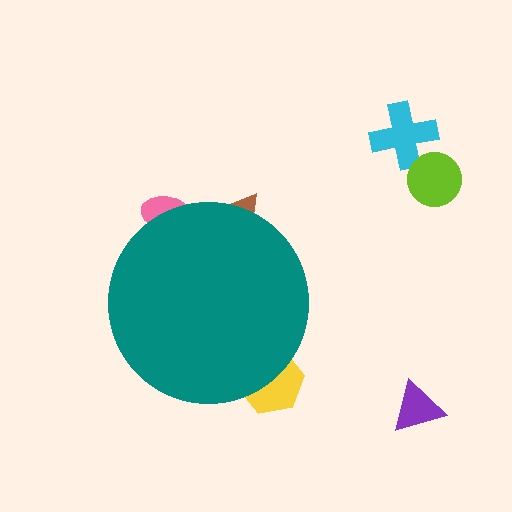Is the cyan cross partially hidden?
No, the cyan cross is fully visible.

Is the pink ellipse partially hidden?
Yes, the pink ellipse is partially hidden behind the teal circle.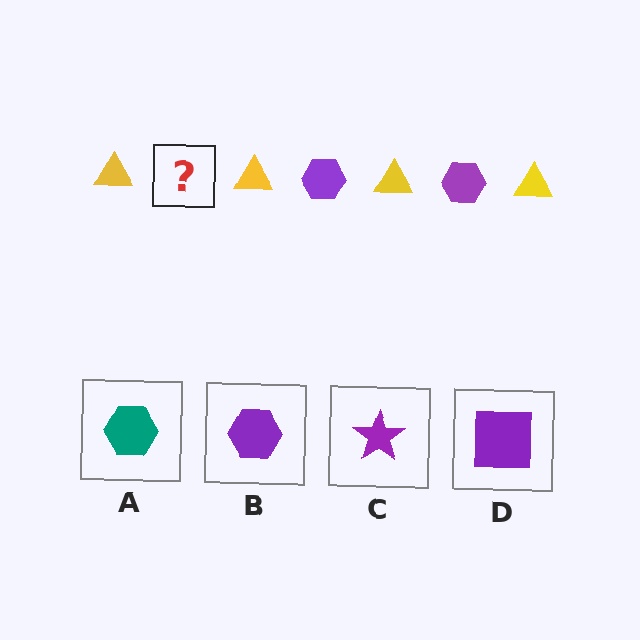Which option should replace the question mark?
Option B.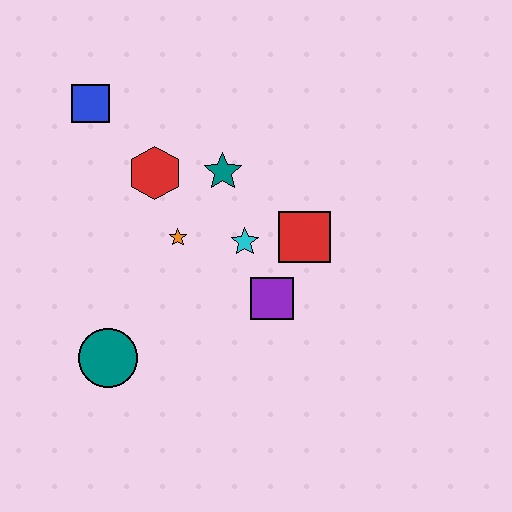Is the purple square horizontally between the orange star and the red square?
Yes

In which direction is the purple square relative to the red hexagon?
The purple square is below the red hexagon.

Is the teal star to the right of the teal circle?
Yes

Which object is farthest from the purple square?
The blue square is farthest from the purple square.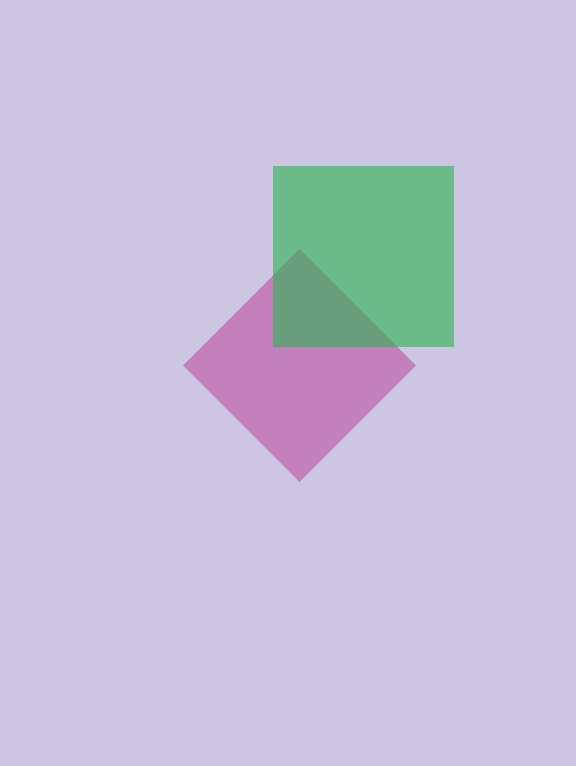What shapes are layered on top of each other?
The layered shapes are: a magenta diamond, a green square.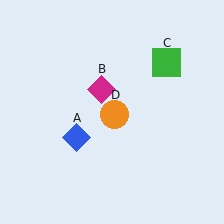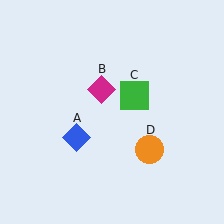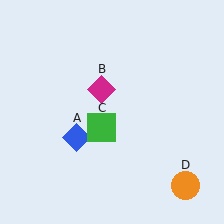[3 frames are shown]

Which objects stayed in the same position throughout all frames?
Blue diamond (object A) and magenta diamond (object B) remained stationary.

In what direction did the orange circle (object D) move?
The orange circle (object D) moved down and to the right.